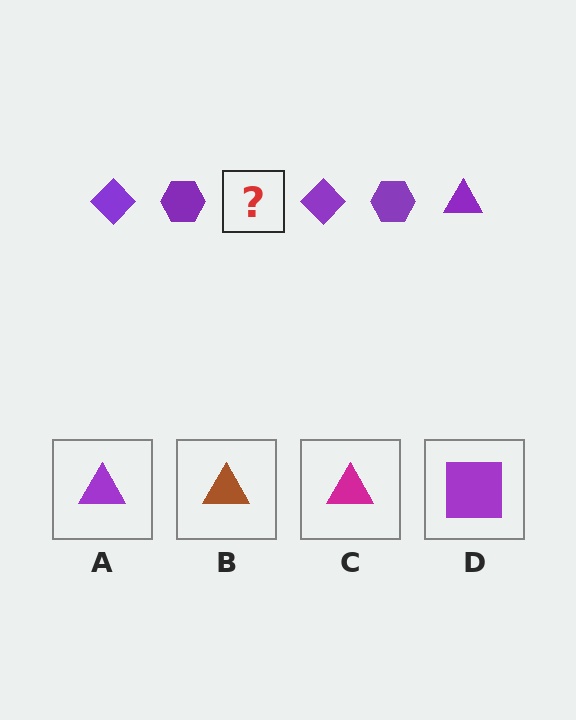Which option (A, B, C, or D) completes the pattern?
A.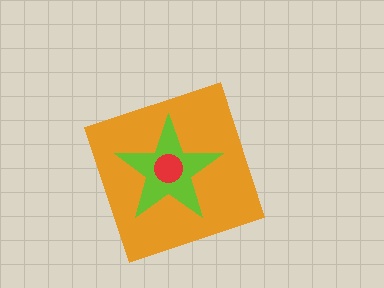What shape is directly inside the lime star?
The red circle.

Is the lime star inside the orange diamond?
Yes.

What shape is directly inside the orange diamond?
The lime star.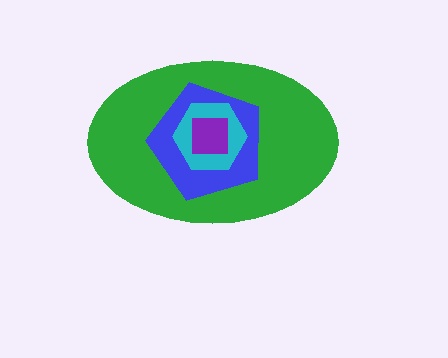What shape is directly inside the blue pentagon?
The cyan hexagon.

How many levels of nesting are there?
4.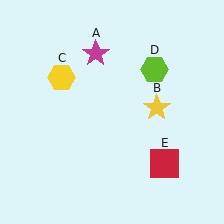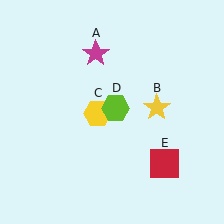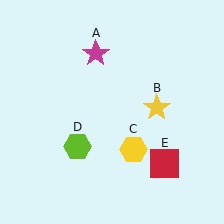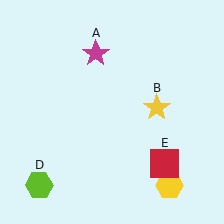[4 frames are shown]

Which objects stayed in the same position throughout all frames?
Magenta star (object A) and yellow star (object B) and red square (object E) remained stationary.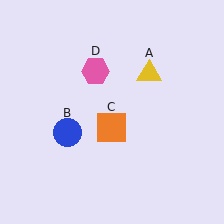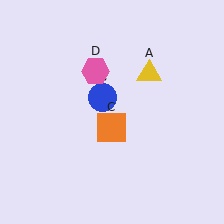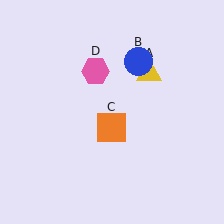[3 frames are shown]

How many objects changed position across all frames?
1 object changed position: blue circle (object B).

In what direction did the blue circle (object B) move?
The blue circle (object B) moved up and to the right.